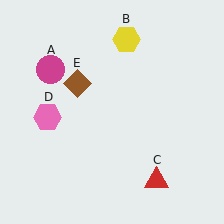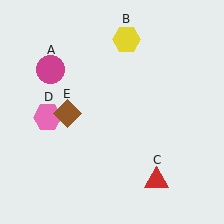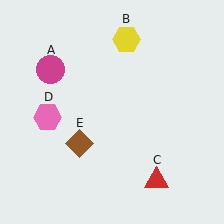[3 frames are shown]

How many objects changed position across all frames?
1 object changed position: brown diamond (object E).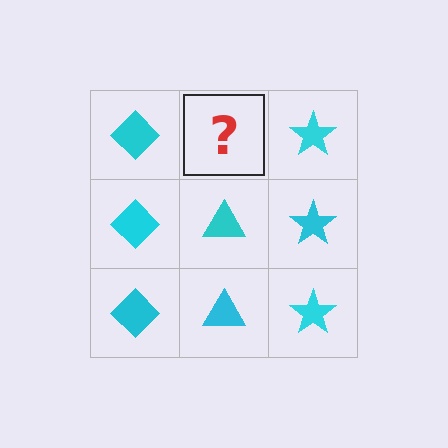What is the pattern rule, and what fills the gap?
The rule is that each column has a consistent shape. The gap should be filled with a cyan triangle.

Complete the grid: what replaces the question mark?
The question mark should be replaced with a cyan triangle.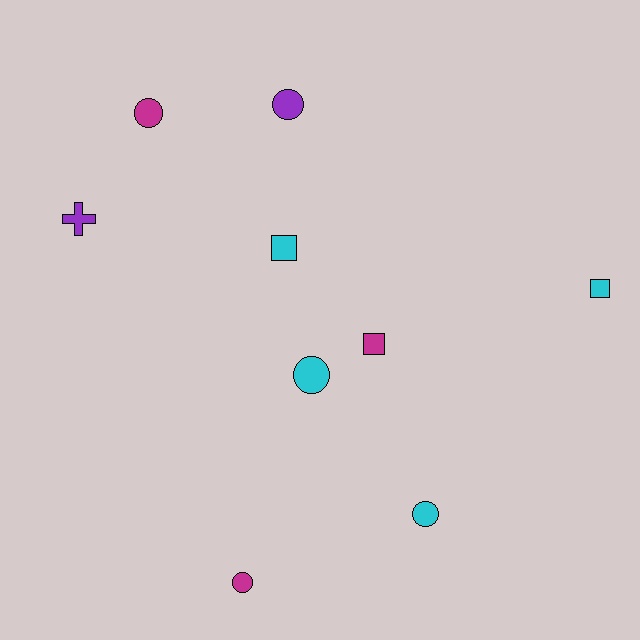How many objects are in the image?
There are 9 objects.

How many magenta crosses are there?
There are no magenta crosses.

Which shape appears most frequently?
Circle, with 5 objects.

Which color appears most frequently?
Cyan, with 4 objects.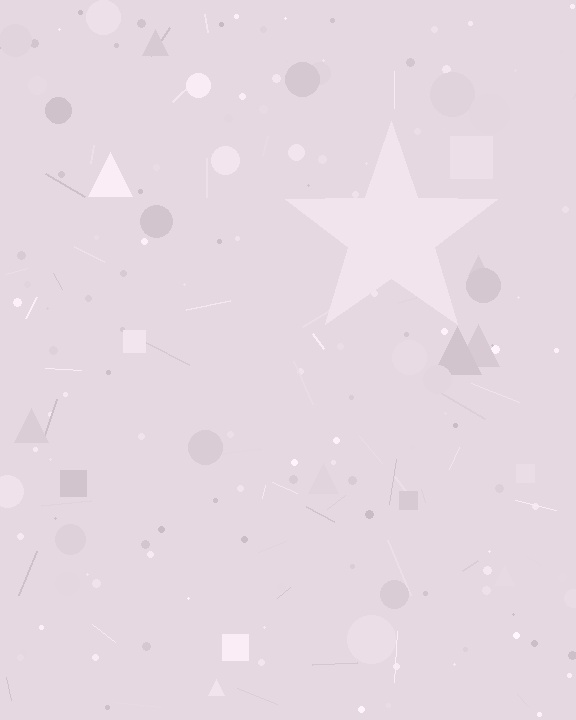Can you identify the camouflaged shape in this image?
The camouflaged shape is a star.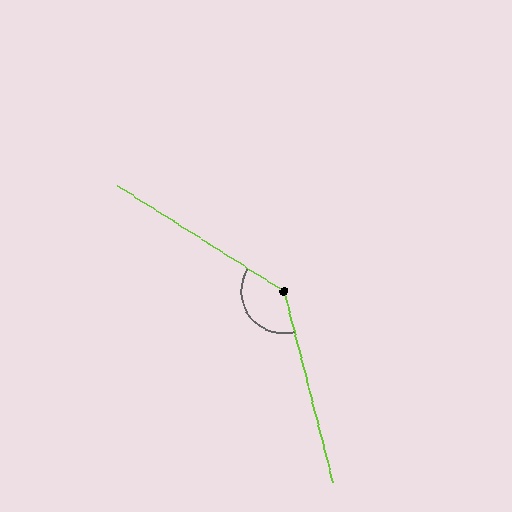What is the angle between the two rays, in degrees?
Approximately 137 degrees.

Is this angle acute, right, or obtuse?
It is obtuse.